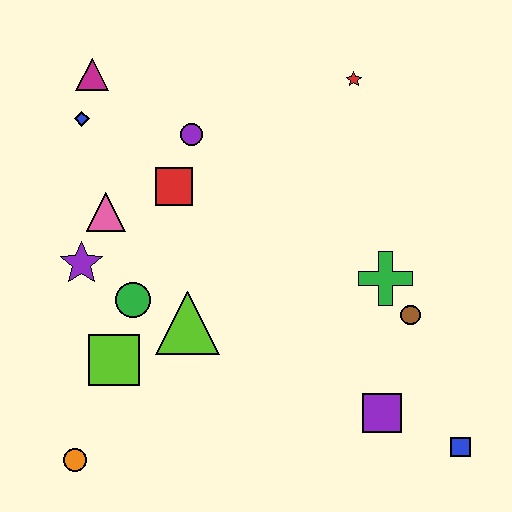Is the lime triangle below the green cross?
Yes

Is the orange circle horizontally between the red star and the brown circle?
No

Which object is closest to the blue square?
The purple square is closest to the blue square.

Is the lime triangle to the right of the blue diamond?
Yes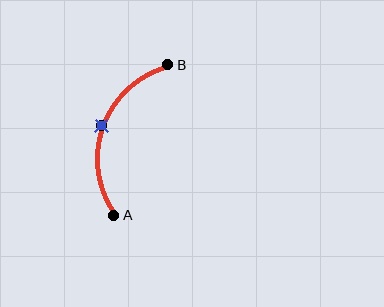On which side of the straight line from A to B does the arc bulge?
The arc bulges to the left of the straight line connecting A and B.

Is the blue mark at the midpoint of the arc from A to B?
Yes. The blue mark lies on the arc at equal arc-length from both A and B — it is the arc midpoint.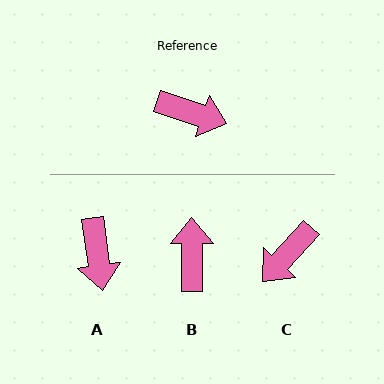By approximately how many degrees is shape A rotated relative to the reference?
Approximately 64 degrees clockwise.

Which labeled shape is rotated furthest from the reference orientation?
C, about 114 degrees away.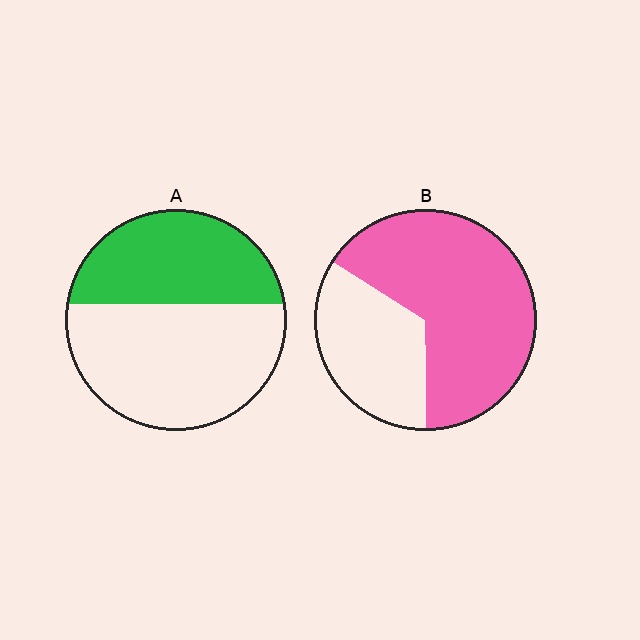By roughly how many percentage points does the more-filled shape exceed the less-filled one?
By roughly 25 percentage points (B over A).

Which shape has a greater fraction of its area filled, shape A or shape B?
Shape B.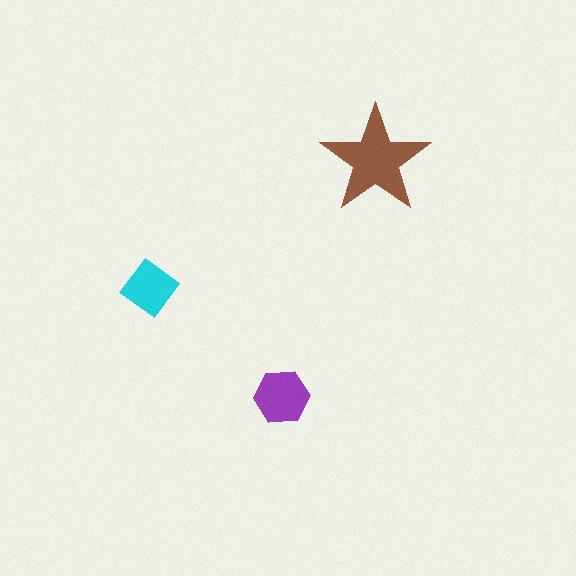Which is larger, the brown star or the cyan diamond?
The brown star.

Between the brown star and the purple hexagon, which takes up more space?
The brown star.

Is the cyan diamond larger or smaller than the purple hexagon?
Smaller.